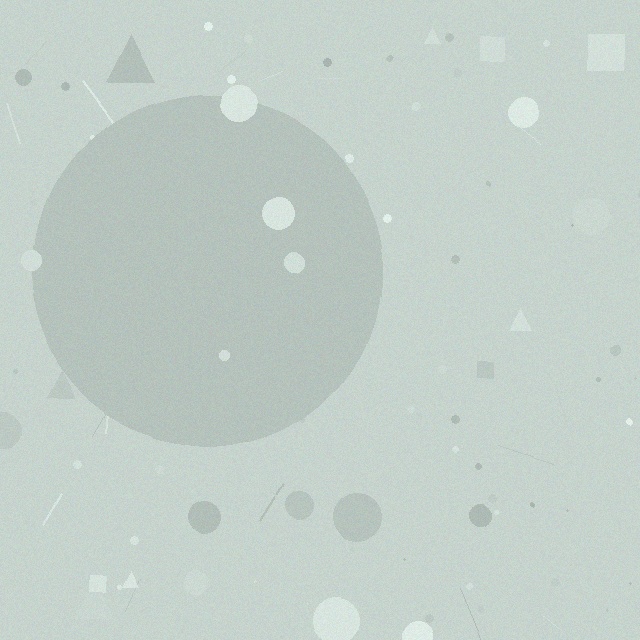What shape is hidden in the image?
A circle is hidden in the image.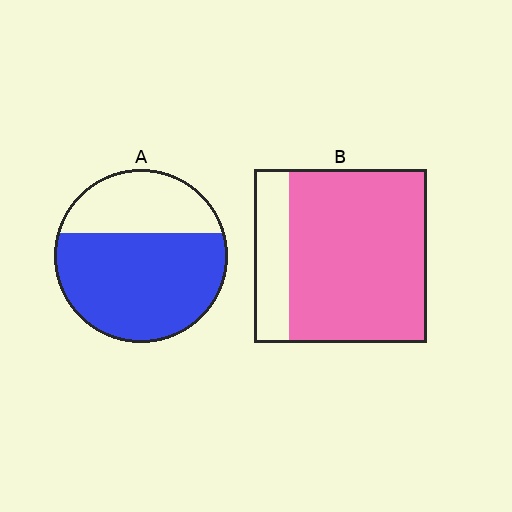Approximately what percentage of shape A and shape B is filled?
A is approximately 65% and B is approximately 80%.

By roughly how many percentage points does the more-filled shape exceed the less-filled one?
By roughly 15 percentage points (B over A).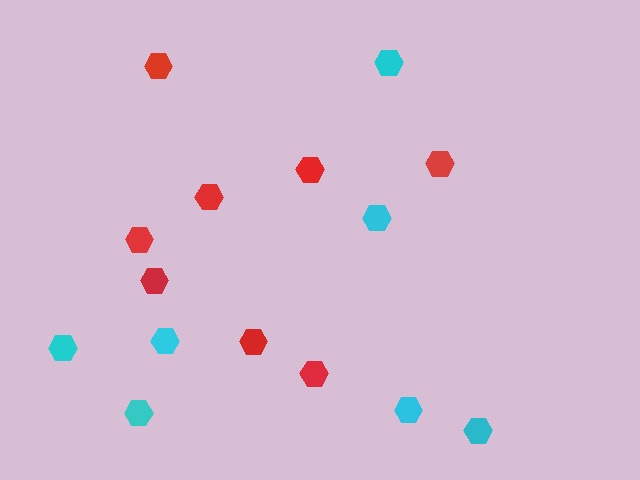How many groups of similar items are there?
There are 2 groups: one group of red hexagons (8) and one group of cyan hexagons (7).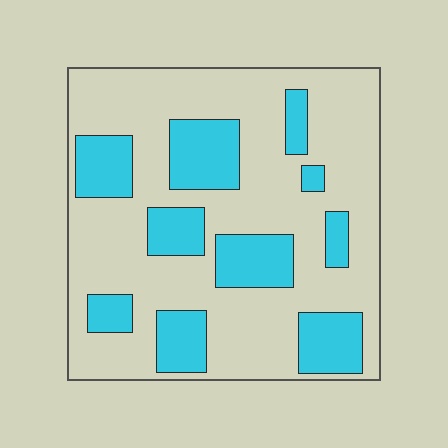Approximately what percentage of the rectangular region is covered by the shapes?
Approximately 30%.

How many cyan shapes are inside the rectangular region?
10.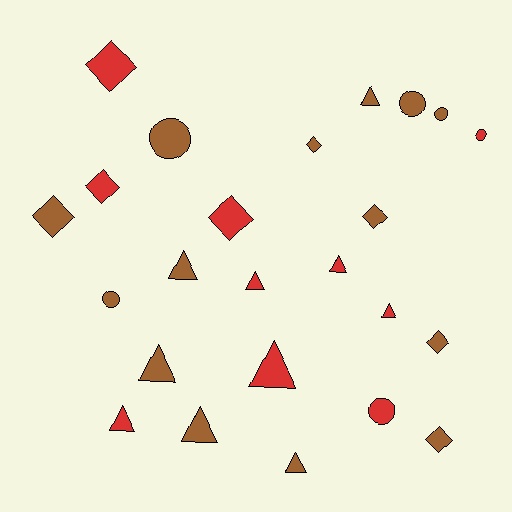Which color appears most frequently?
Brown, with 14 objects.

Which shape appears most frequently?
Triangle, with 10 objects.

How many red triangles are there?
There are 5 red triangles.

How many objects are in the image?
There are 24 objects.